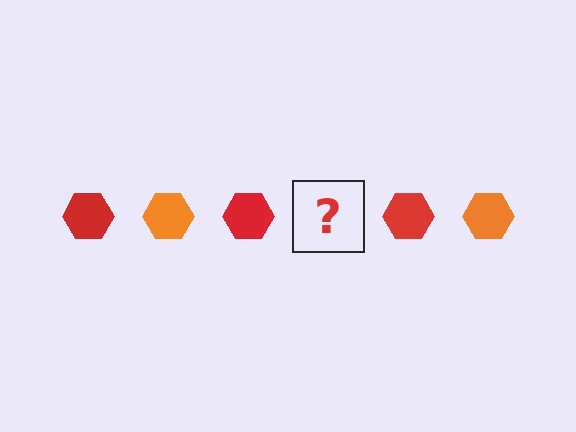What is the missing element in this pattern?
The missing element is an orange hexagon.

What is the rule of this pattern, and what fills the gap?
The rule is that the pattern cycles through red, orange hexagons. The gap should be filled with an orange hexagon.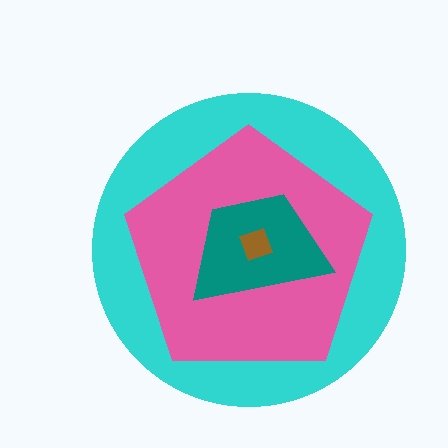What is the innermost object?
The brown diamond.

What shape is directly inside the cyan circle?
The pink pentagon.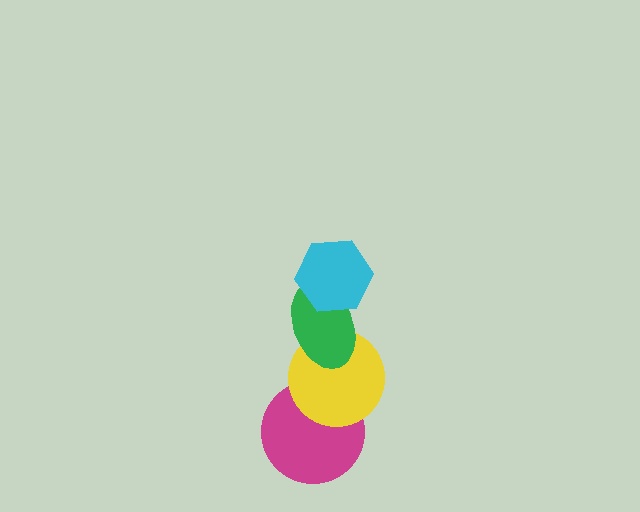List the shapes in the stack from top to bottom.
From top to bottom: the cyan hexagon, the green ellipse, the yellow circle, the magenta circle.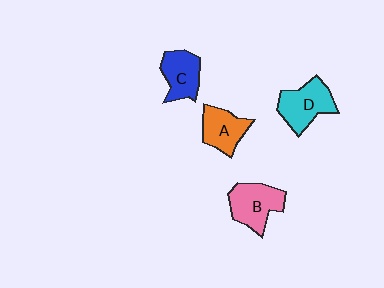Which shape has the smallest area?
Shape A (orange).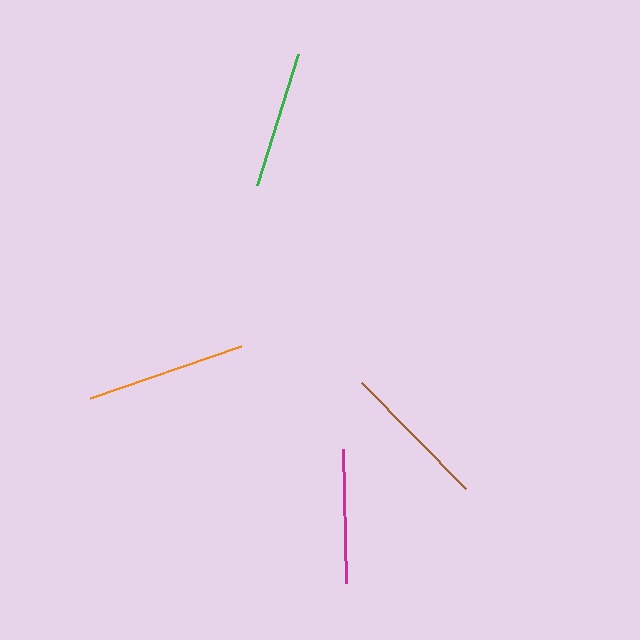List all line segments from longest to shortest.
From longest to shortest: orange, brown, green, magenta.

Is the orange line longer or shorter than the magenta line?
The orange line is longer than the magenta line.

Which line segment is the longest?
The orange line is the longest at approximately 160 pixels.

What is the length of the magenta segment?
The magenta segment is approximately 134 pixels long.